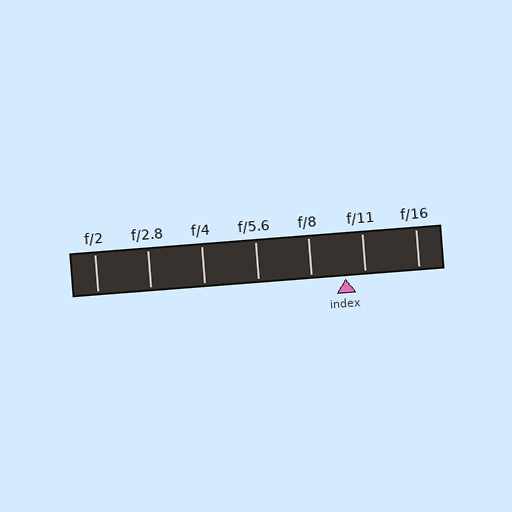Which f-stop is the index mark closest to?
The index mark is closest to f/11.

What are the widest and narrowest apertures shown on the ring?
The widest aperture shown is f/2 and the narrowest is f/16.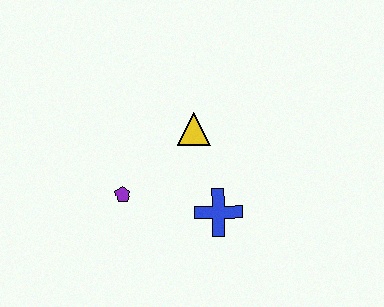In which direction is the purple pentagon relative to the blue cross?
The purple pentagon is to the left of the blue cross.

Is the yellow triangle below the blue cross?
No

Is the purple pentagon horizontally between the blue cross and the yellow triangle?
No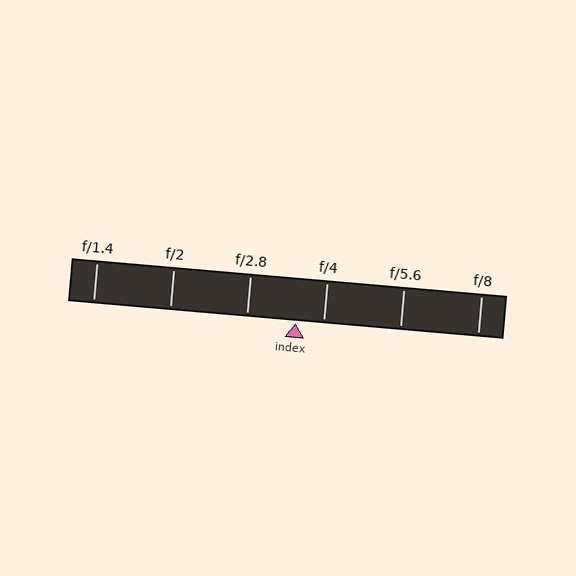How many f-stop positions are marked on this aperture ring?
There are 6 f-stop positions marked.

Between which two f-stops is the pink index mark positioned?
The index mark is between f/2.8 and f/4.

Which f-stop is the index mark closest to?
The index mark is closest to f/4.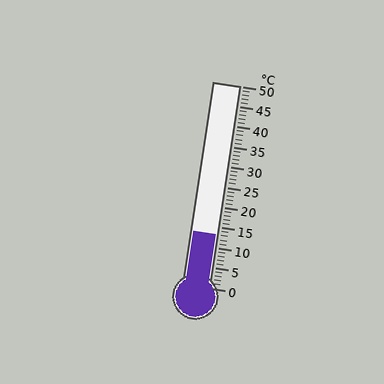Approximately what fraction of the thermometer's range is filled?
The thermometer is filled to approximately 25% of its range.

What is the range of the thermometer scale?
The thermometer scale ranges from 0°C to 50°C.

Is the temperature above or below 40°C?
The temperature is below 40°C.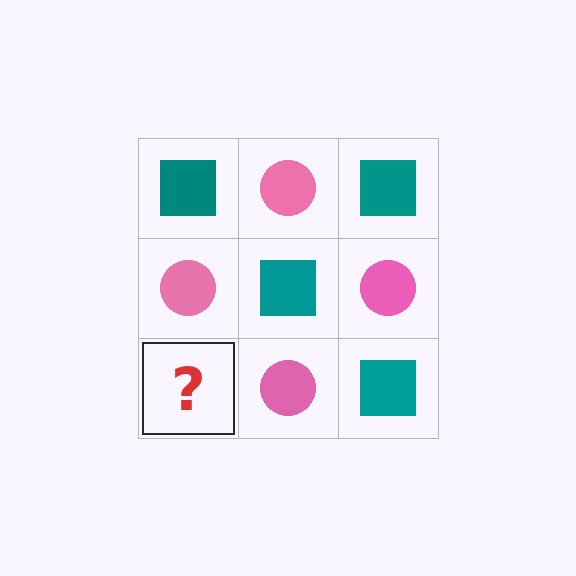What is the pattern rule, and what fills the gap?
The rule is that it alternates teal square and pink circle in a checkerboard pattern. The gap should be filled with a teal square.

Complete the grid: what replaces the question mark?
The question mark should be replaced with a teal square.